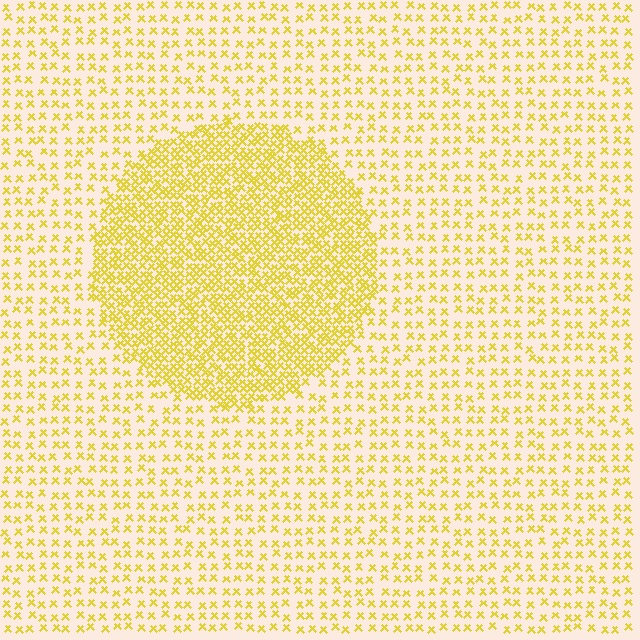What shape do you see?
I see a circle.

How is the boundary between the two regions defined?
The boundary is defined by a change in element density (approximately 2.5x ratio). All elements are the same color, size, and shape.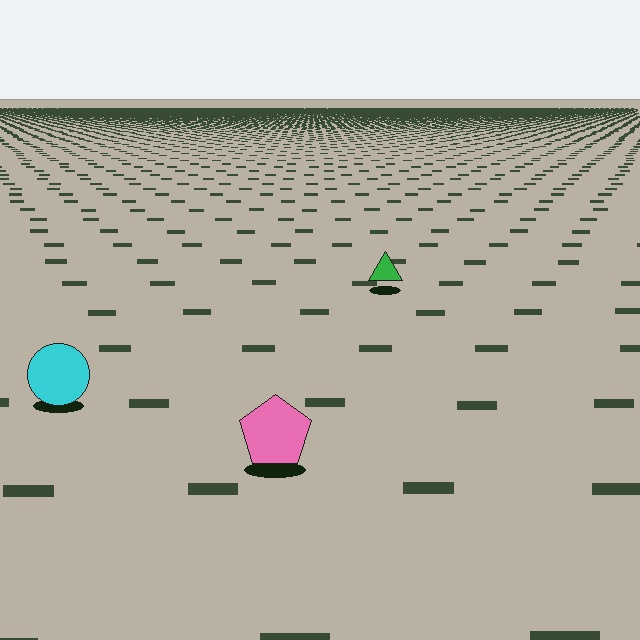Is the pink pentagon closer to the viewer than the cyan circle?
Yes. The pink pentagon is closer — you can tell from the texture gradient: the ground texture is coarser near it.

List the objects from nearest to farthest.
From nearest to farthest: the pink pentagon, the cyan circle, the green triangle.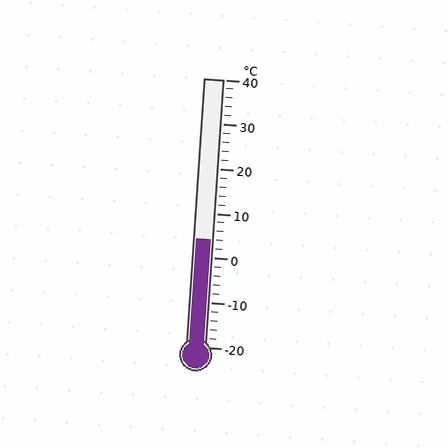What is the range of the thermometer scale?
The thermometer scale ranges from -20°C to 40°C.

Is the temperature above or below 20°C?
The temperature is below 20°C.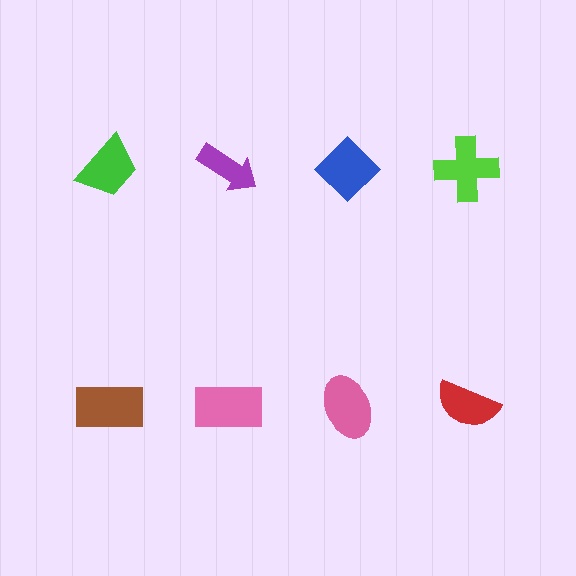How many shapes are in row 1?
4 shapes.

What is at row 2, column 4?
A red semicircle.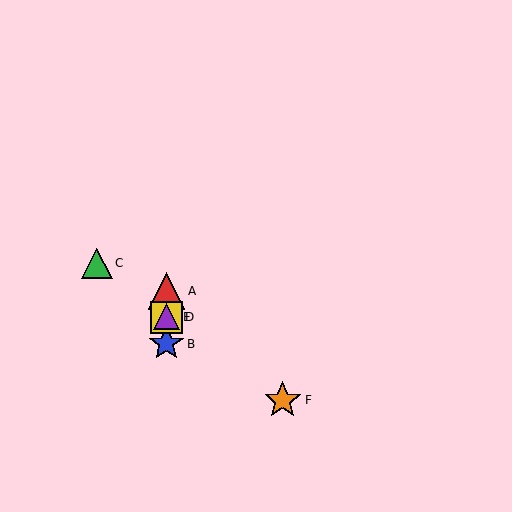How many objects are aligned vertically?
4 objects (A, B, D, E) are aligned vertically.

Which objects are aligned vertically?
Objects A, B, D, E are aligned vertically.